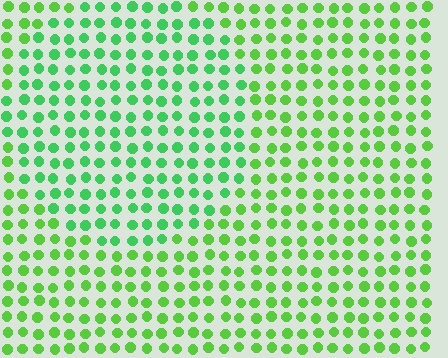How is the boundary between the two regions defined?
The boundary is defined purely by a slight shift in hue (about 25 degrees). Spacing, size, and orientation are identical on both sides.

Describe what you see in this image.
The image is filled with small lime elements in a uniform arrangement. A circle-shaped region is visible where the elements are tinted to a slightly different hue, forming a subtle color boundary.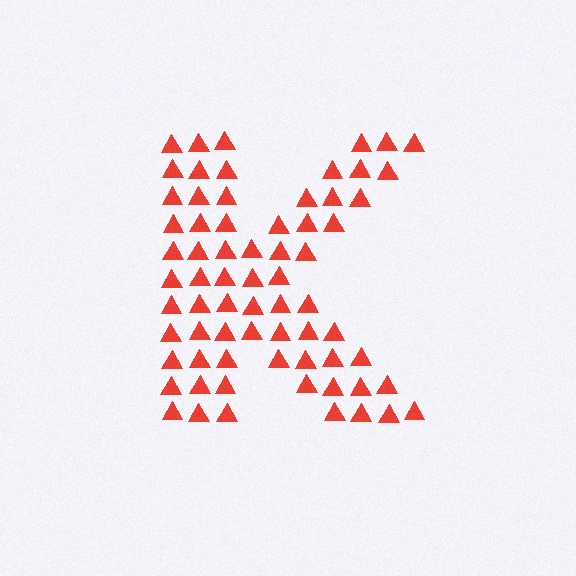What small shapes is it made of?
It is made of small triangles.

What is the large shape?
The large shape is the letter K.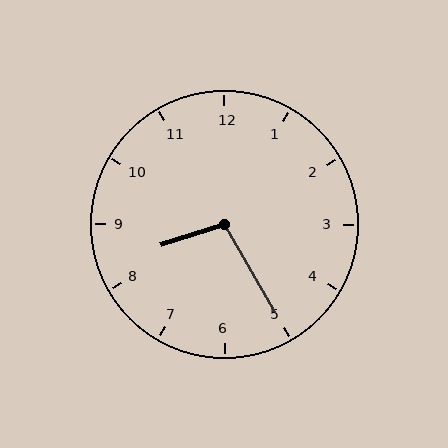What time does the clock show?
8:25.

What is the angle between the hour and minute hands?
Approximately 102 degrees.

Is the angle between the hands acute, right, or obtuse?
It is obtuse.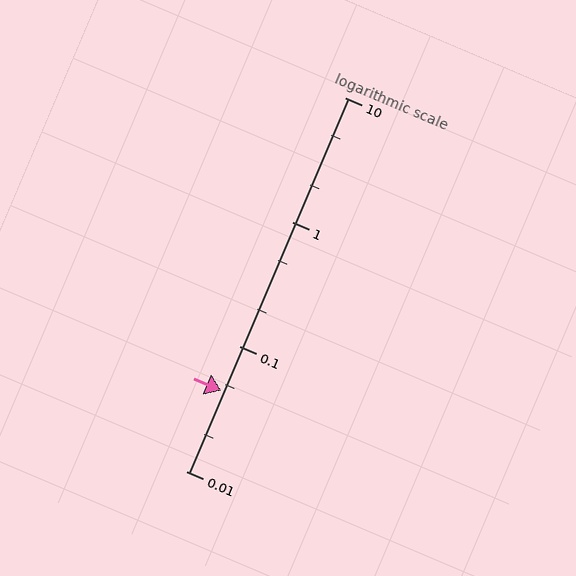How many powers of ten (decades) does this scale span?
The scale spans 3 decades, from 0.01 to 10.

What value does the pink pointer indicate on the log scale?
The pointer indicates approximately 0.044.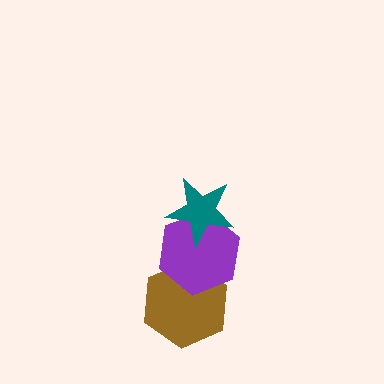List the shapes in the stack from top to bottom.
From top to bottom: the teal star, the purple hexagon, the brown hexagon.